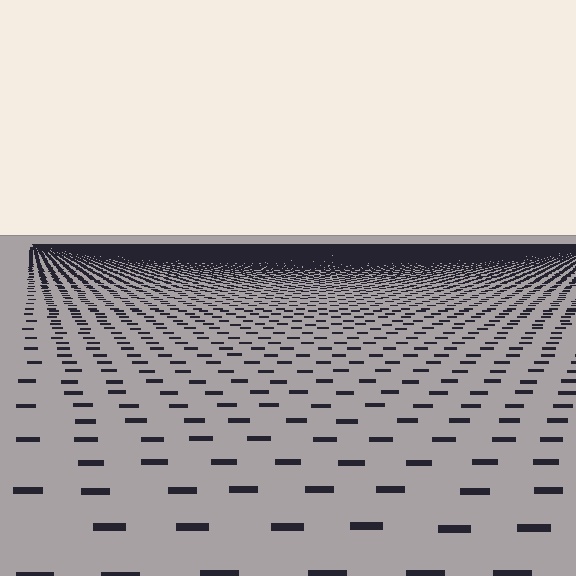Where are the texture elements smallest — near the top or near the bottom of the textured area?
Near the top.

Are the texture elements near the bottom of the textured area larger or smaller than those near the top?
Larger. Near the bottom, elements are closer to the viewer and appear at a bigger on-screen size.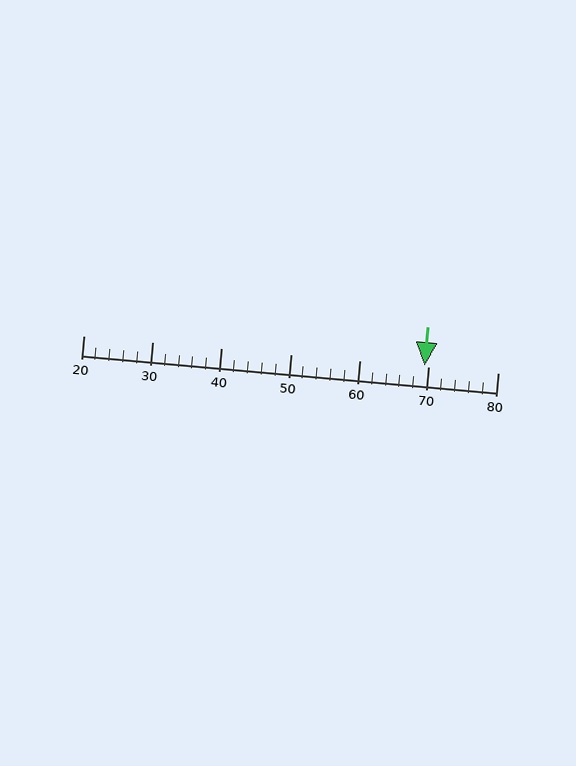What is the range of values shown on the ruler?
The ruler shows values from 20 to 80.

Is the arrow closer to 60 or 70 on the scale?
The arrow is closer to 70.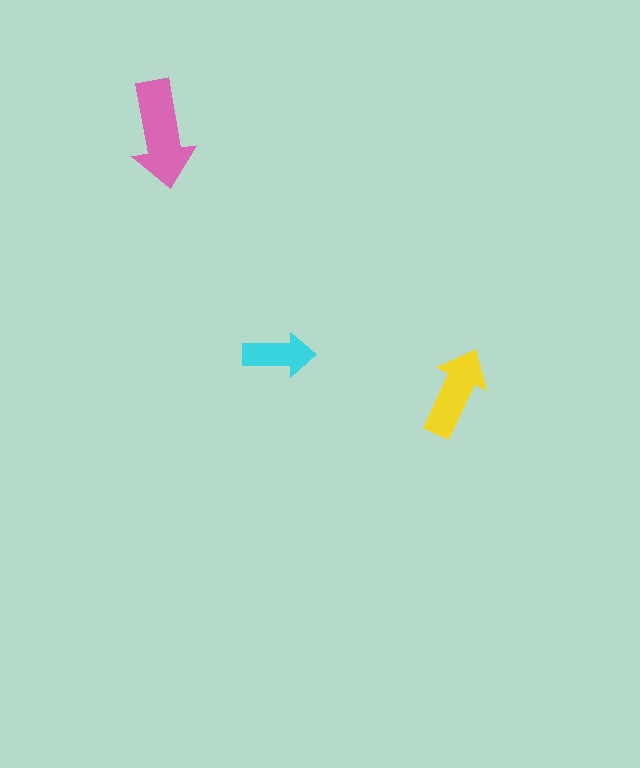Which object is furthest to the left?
The pink arrow is leftmost.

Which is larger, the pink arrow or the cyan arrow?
The pink one.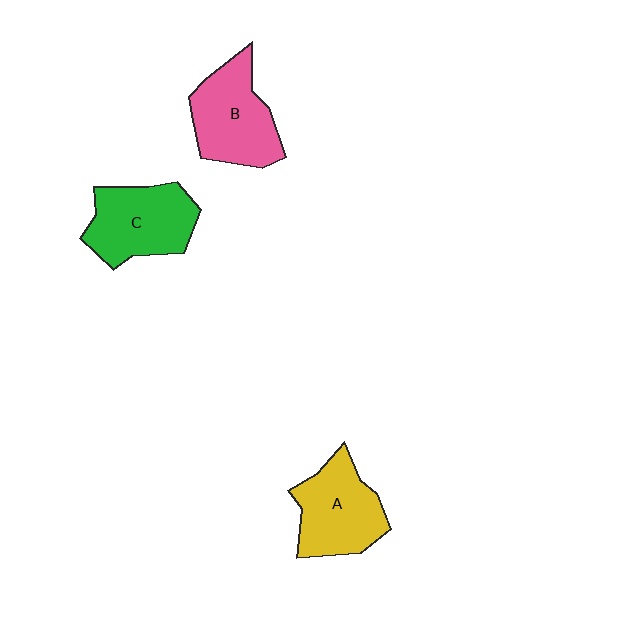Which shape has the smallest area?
Shape A (yellow).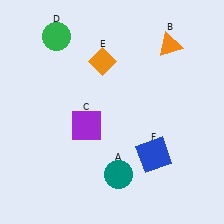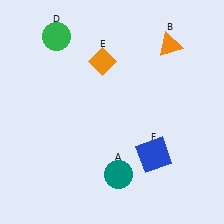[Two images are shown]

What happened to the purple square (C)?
The purple square (C) was removed in Image 2. It was in the bottom-left area of Image 1.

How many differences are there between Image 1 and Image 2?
There is 1 difference between the two images.